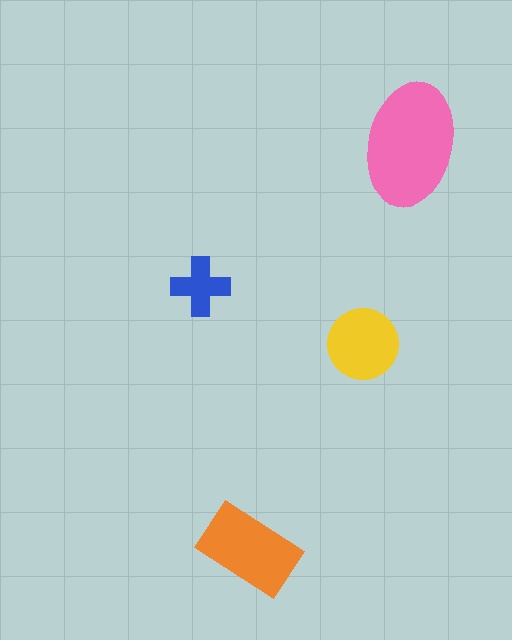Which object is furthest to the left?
The blue cross is leftmost.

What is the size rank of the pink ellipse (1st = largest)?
1st.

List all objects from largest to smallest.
The pink ellipse, the orange rectangle, the yellow circle, the blue cross.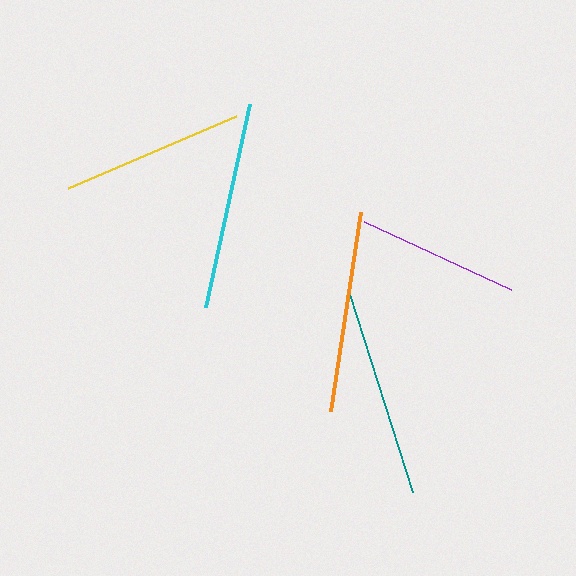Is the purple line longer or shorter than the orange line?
The orange line is longer than the purple line.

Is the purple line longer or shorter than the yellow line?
The yellow line is longer than the purple line.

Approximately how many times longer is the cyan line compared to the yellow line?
The cyan line is approximately 1.1 times the length of the yellow line.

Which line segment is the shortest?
The purple line is the shortest at approximately 162 pixels.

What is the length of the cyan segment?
The cyan segment is approximately 207 pixels long.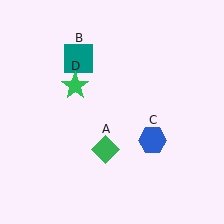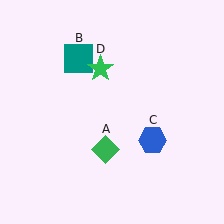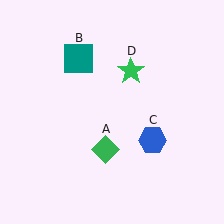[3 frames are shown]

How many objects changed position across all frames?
1 object changed position: green star (object D).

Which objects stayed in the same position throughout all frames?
Green diamond (object A) and teal square (object B) and blue hexagon (object C) remained stationary.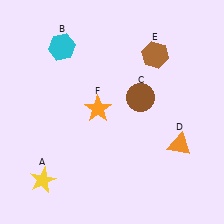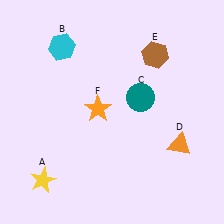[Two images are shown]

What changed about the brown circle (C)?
In Image 1, C is brown. In Image 2, it changed to teal.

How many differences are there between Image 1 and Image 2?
There is 1 difference between the two images.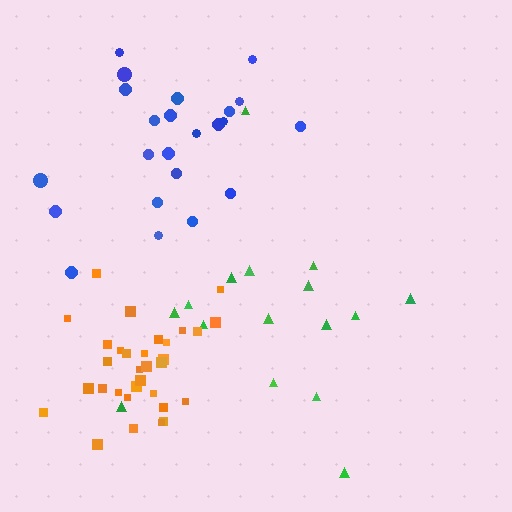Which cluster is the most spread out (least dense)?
Green.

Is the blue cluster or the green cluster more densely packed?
Blue.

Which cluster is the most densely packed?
Orange.